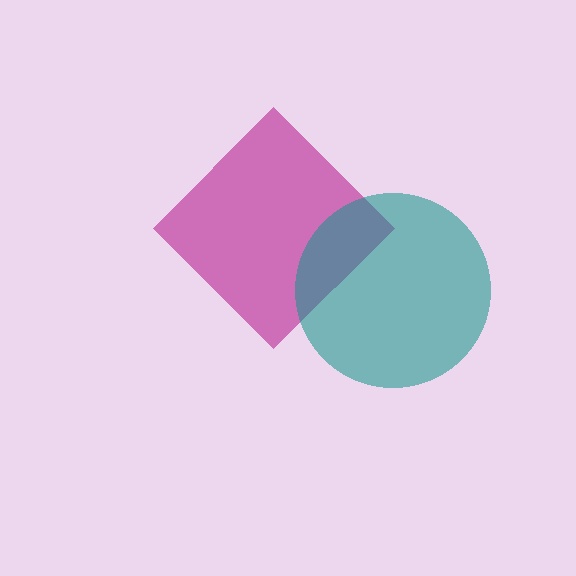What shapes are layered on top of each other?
The layered shapes are: a magenta diamond, a teal circle.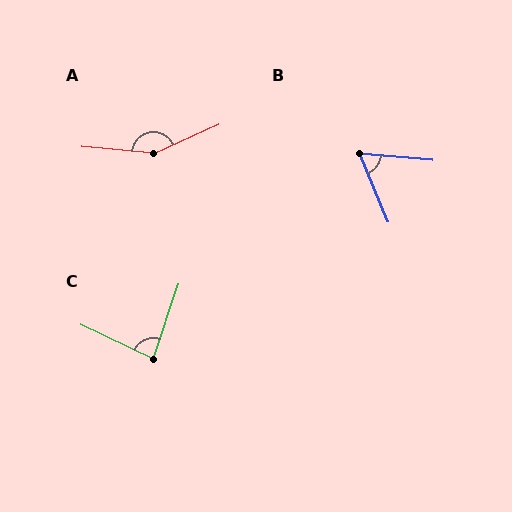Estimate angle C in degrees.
Approximately 84 degrees.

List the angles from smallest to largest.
B (63°), C (84°), A (151°).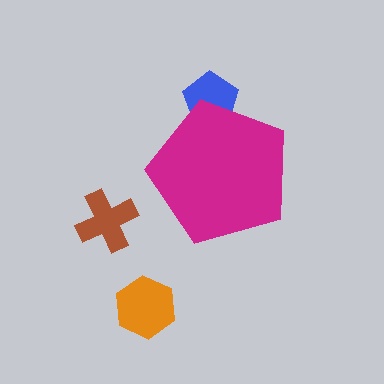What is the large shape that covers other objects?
A magenta pentagon.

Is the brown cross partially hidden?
No, the brown cross is fully visible.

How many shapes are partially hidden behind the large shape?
1 shape is partially hidden.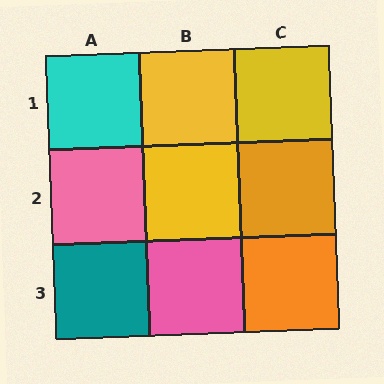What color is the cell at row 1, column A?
Cyan.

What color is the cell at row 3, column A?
Teal.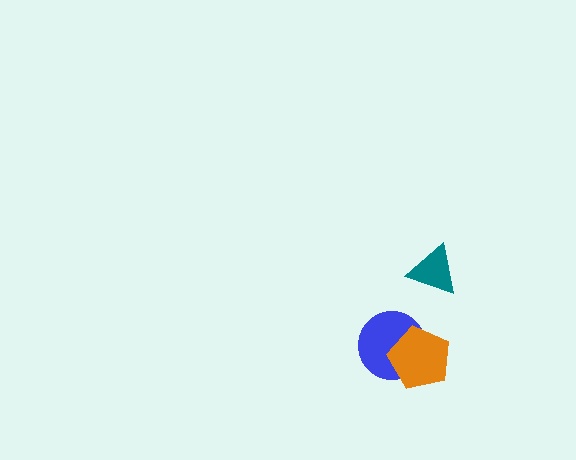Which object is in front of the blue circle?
The orange pentagon is in front of the blue circle.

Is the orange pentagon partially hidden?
No, no other shape covers it.